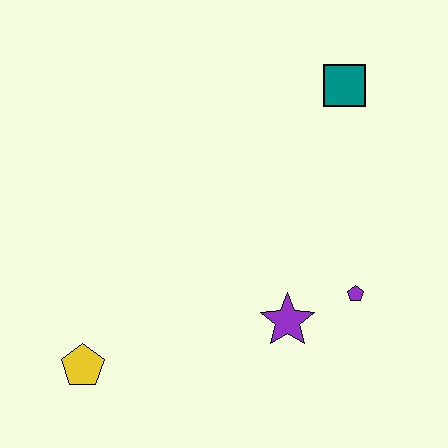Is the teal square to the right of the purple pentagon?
No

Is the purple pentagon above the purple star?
Yes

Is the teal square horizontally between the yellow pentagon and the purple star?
No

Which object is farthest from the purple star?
The teal square is farthest from the purple star.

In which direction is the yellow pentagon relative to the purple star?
The yellow pentagon is to the left of the purple star.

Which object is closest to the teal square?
The purple pentagon is closest to the teal square.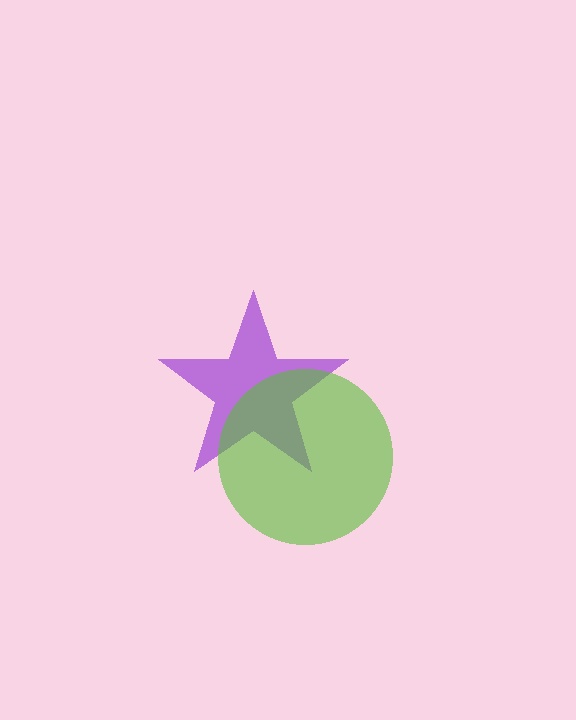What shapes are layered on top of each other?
The layered shapes are: a purple star, a lime circle.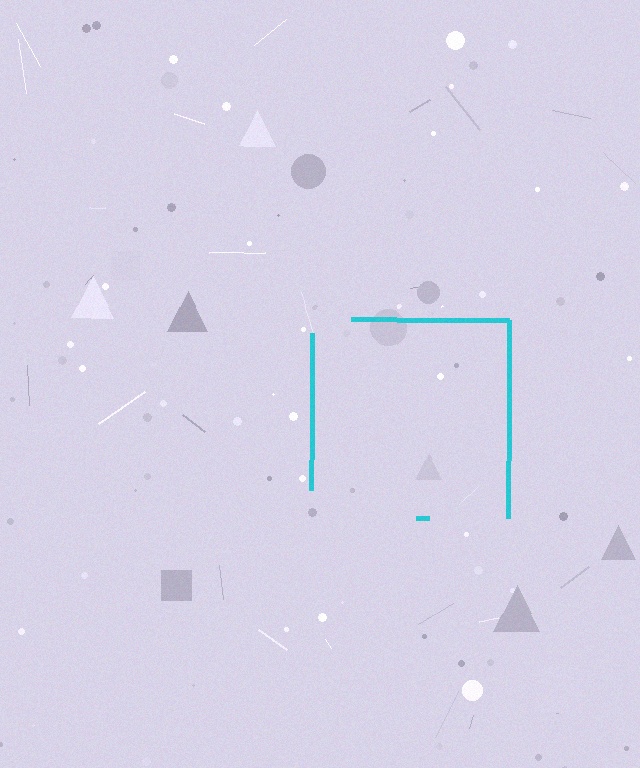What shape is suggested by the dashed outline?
The dashed outline suggests a square.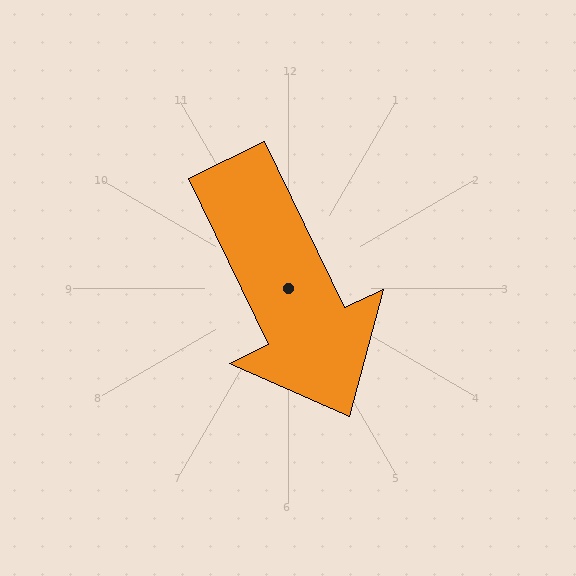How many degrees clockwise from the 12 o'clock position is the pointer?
Approximately 154 degrees.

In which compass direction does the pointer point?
Southeast.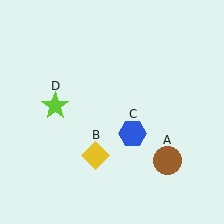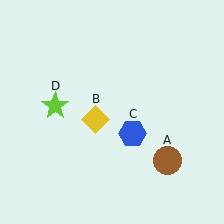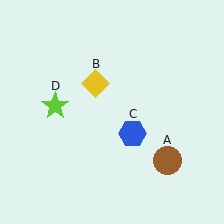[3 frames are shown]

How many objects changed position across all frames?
1 object changed position: yellow diamond (object B).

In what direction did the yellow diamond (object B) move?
The yellow diamond (object B) moved up.